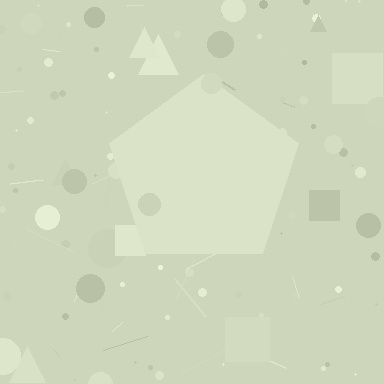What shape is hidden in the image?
A pentagon is hidden in the image.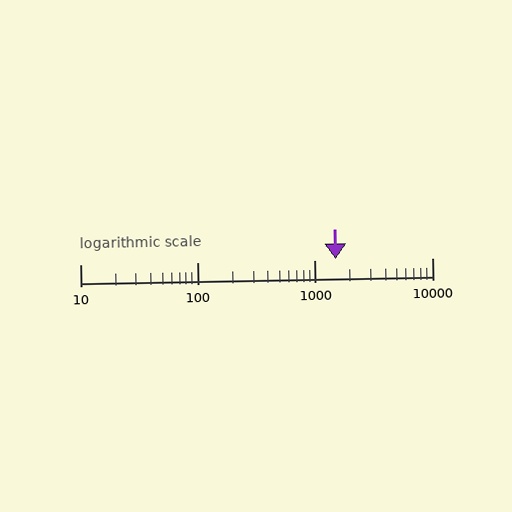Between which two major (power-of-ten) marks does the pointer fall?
The pointer is between 1000 and 10000.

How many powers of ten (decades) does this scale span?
The scale spans 3 decades, from 10 to 10000.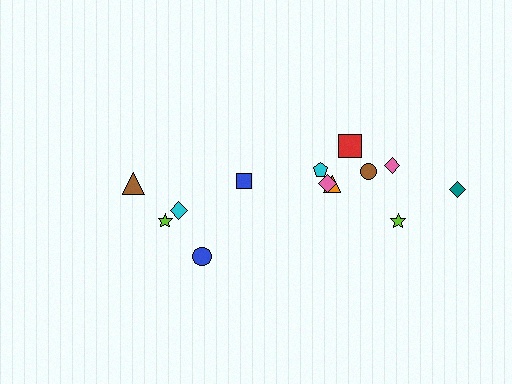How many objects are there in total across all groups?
There are 13 objects.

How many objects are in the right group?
There are 8 objects.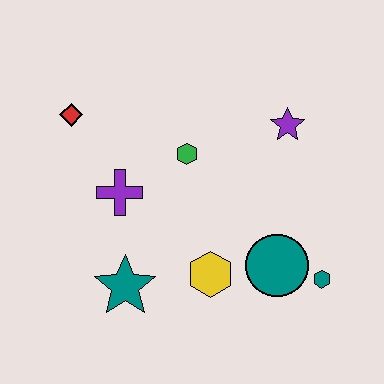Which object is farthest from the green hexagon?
The teal hexagon is farthest from the green hexagon.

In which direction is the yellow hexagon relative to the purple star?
The yellow hexagon is below the purple star.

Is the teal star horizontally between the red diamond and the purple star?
Yes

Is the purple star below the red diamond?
Yes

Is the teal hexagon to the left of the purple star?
No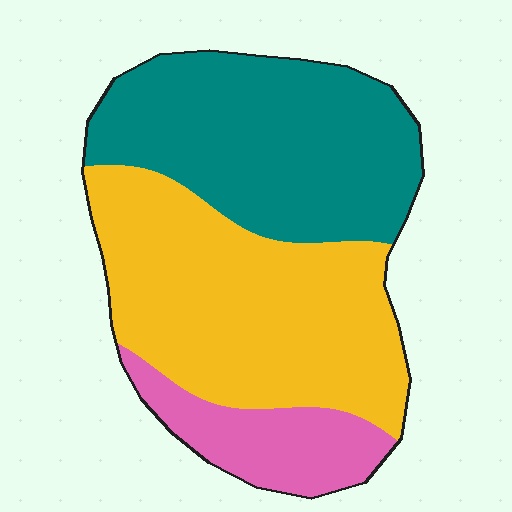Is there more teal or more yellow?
Yellow.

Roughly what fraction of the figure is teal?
Teal covers 40% of the figure.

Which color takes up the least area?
Pink, at roughly 15%.